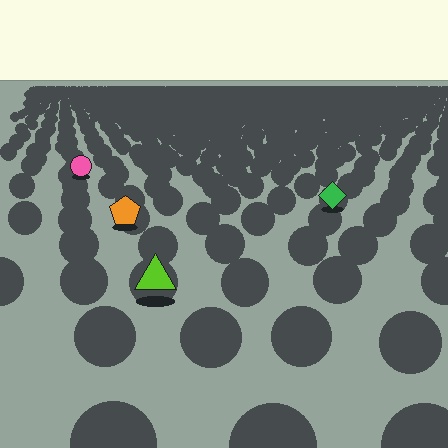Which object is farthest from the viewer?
The pink circle is farthest from the viewer. It appears smaller and the ground texture around it is denser.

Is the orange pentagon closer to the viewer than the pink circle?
Yes. The orange pentagon is closer — you can tell from the texture gradient: the ground texture is coarser near it.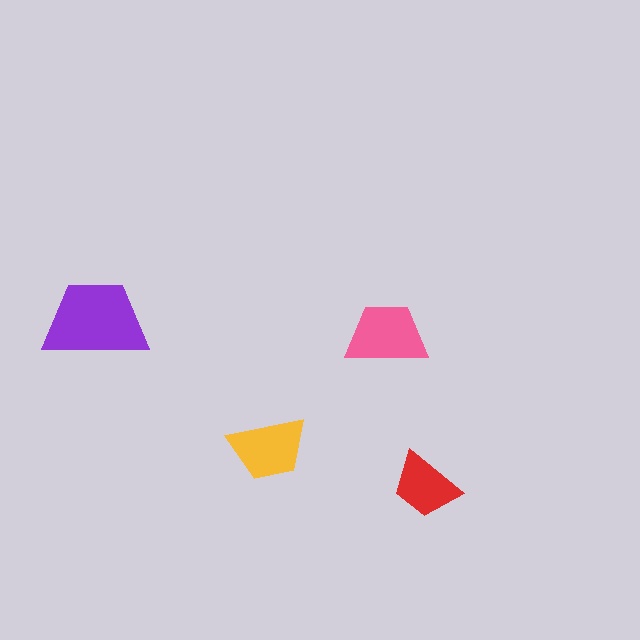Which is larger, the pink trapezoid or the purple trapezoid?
The purple one.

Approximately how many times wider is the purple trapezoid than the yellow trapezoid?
About 1.5 times wider.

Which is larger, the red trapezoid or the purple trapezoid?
The purple one.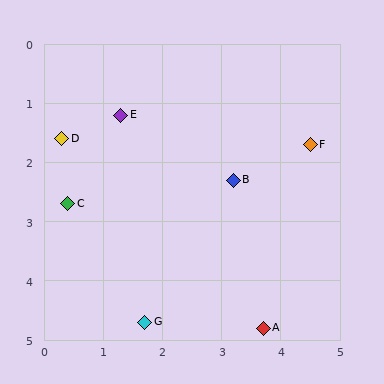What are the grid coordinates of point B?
Point B is at approximately (3.2, 2.3).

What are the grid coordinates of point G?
Point G is at approximately (1.7, 4.7).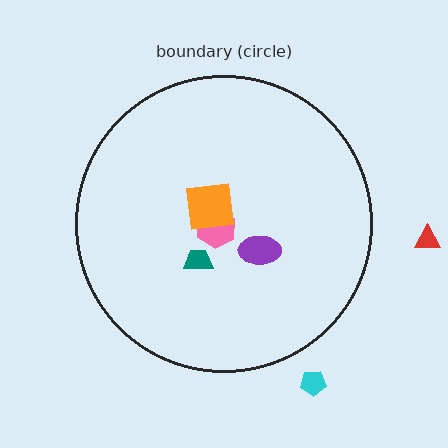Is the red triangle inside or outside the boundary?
Outside.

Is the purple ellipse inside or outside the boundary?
Inside.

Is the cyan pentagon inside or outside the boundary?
Outside.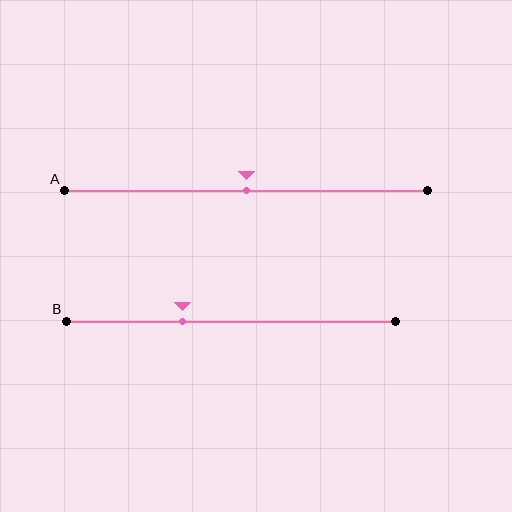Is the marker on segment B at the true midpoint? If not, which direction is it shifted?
No, the marker on segment B is shifted to the left by about 15% of the segment length.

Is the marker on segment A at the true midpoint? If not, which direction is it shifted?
Yes, the marker on segment A is at the true midpoint.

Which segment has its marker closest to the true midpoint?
Segment A has its marker closest to the true midpoint.